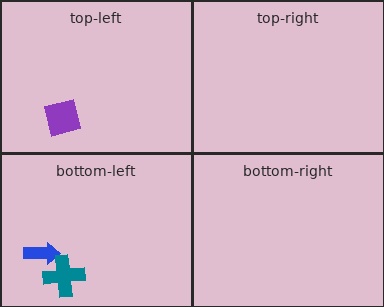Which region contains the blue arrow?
The bottom-left region.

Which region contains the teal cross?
The bottom-left region.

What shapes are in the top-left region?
The purple square.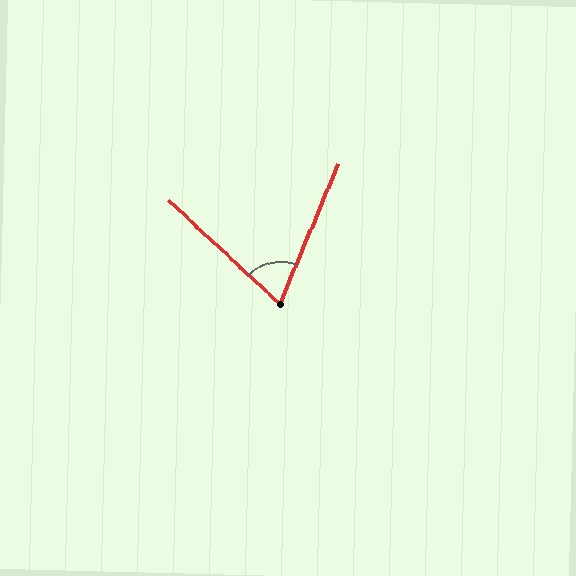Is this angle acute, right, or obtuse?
It is acute.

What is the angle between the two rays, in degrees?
Approximately 70 degrees.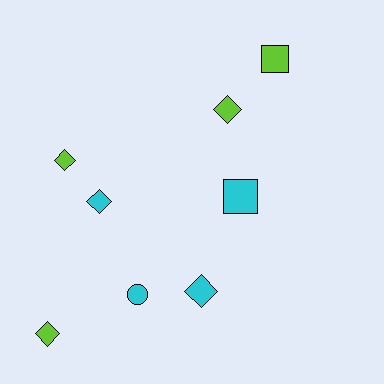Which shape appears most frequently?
Diamond, with 5 objects.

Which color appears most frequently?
Cyan, with 4 objects.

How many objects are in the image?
There are 8 objects.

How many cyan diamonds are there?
There are 2 cyan diamonds.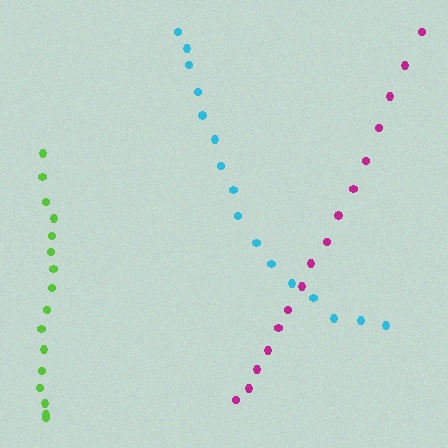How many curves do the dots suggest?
There are 3 distinct paths.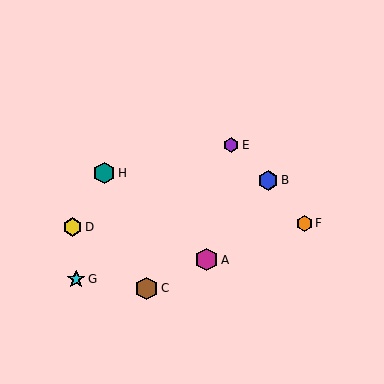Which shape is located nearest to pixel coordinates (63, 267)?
The cyan star (labeled G) at (76, 279) is nearest to that location.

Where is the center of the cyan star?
The center of the cyan star is at (76, 279).